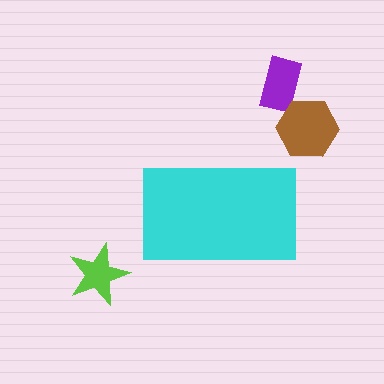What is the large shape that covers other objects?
A cyan rectangle.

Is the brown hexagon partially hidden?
No, the brown hexagon is fully visible.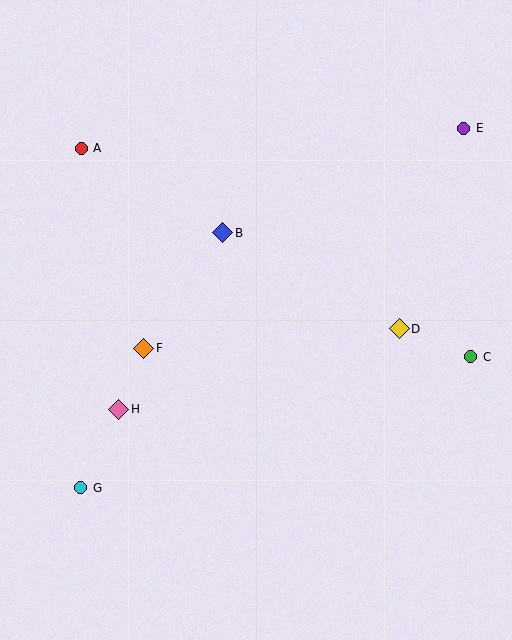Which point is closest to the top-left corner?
Point A is closest to the top-left corner.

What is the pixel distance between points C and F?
The distance between C and F is 327 pixels.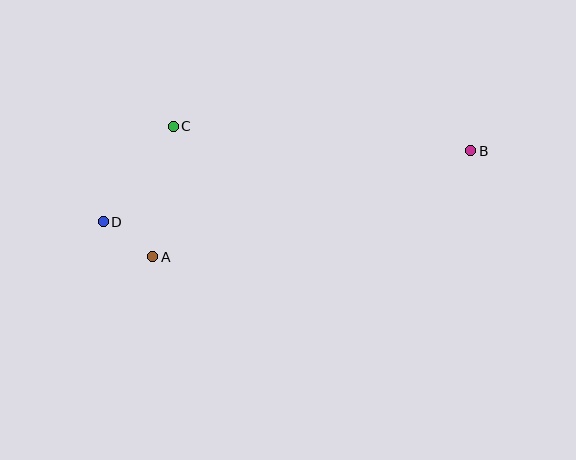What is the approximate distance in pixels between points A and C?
The distance between A and C is approximately 132 pixels.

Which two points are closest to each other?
Points A and D are closest to each other.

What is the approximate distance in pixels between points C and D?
The distance between C and D is approximately 118 pixels.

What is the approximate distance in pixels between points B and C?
The distance between B and C is approximately 298 pixels.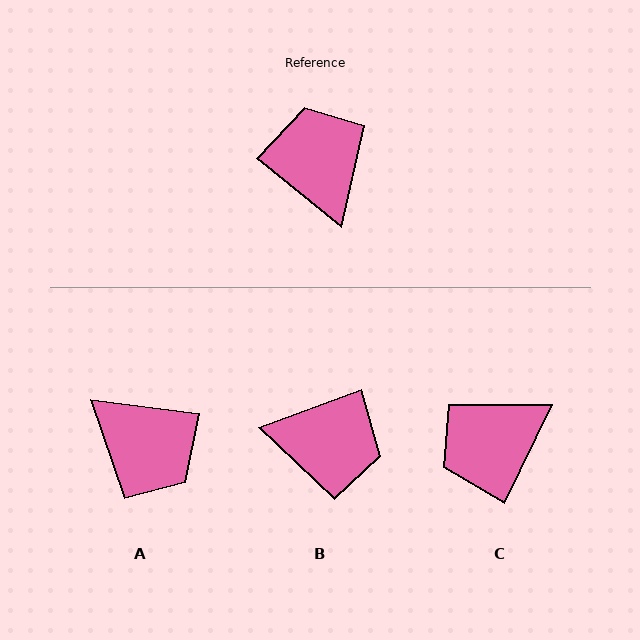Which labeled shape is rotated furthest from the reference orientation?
A, about 148 degrees away.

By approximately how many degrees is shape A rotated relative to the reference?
Approximately 148 degrees clockwise.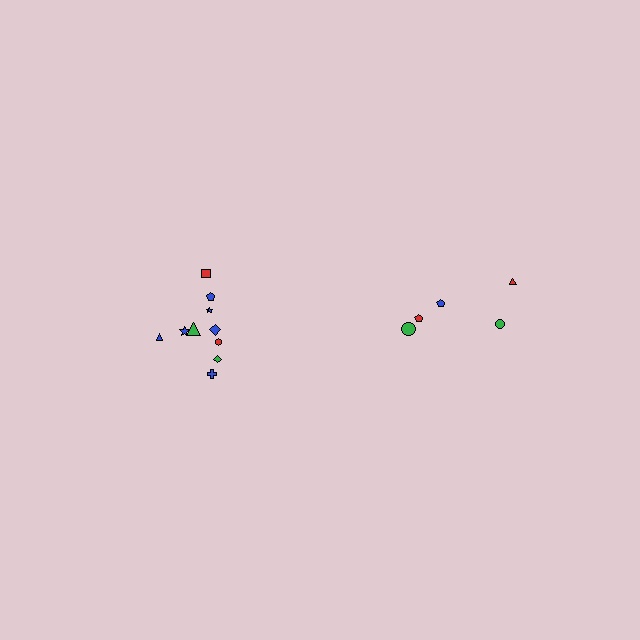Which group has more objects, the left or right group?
The left group.